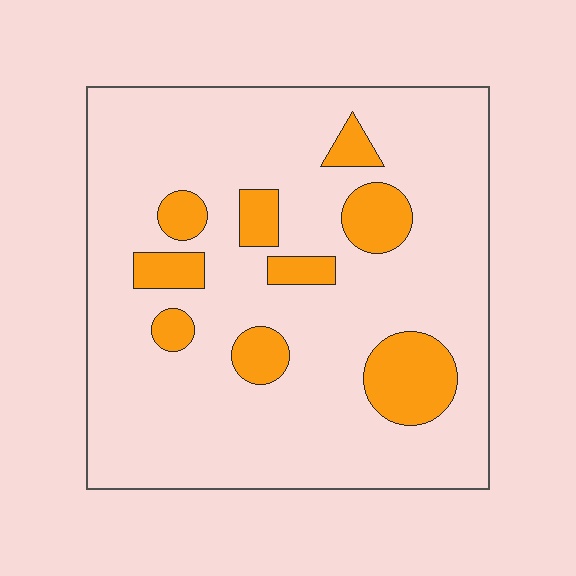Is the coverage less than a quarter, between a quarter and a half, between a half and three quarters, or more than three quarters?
Less than a quarter.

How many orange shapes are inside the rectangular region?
9.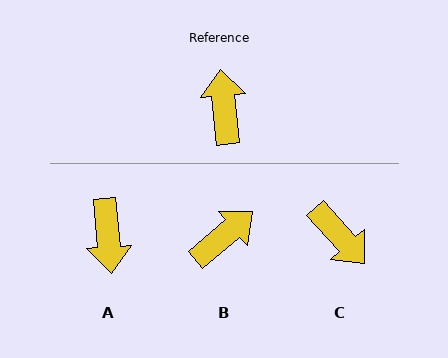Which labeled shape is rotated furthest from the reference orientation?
A, about 179 degrees away.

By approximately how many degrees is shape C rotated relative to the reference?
Approximately 144 degrees clockwise.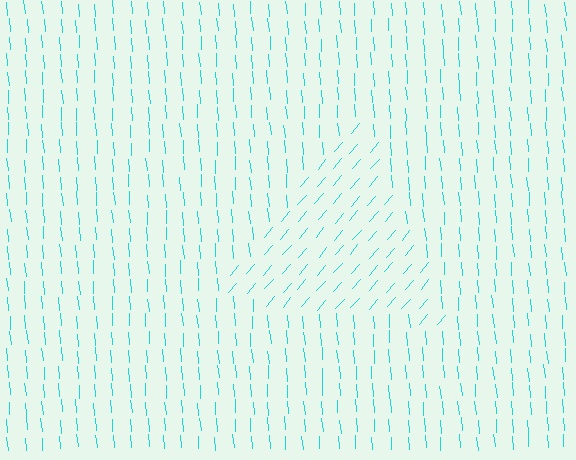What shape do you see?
I see a triangle.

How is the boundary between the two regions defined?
The boundary is defined purely by a change in line orientation (approximately 45 degrees difference). All lines are the same color and thickness.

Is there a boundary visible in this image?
Yes, there is a texture boundary formed by a change in line orientation.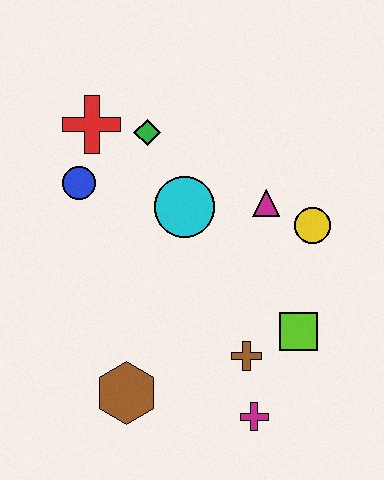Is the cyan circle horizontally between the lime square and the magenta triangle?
No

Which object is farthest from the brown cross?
The red cross is farthest from the brown cross.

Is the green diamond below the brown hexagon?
No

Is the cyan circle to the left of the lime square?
Yes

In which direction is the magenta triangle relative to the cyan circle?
The magenta triangle is to the right of the cyan circle.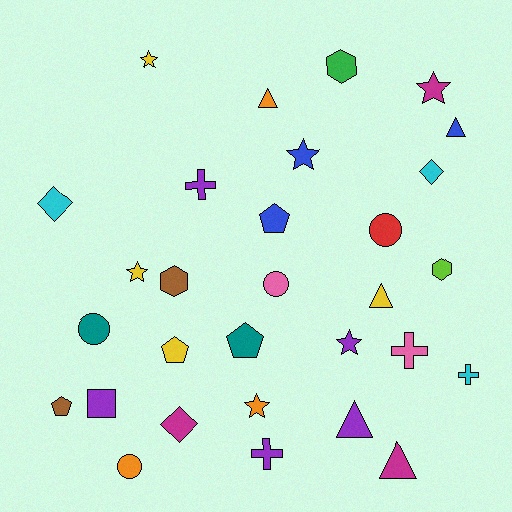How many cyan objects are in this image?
There are 3 cyan objects.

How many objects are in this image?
There are 30 objects.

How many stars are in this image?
There are 6 stars.